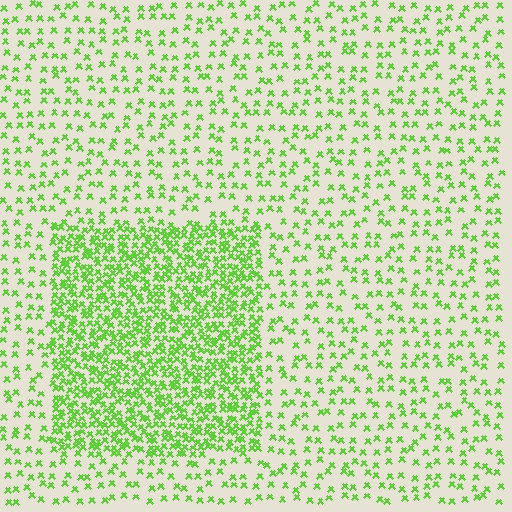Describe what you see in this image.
The image contains small lime elements arranged at two different densities. A rectangle-shaped region is visible where the elements are more densely packed than the surrounding area.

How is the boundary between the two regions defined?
The boundary is defined by a change in element density (approximately 2.7x ratio). All elements are the same color, size, and shape.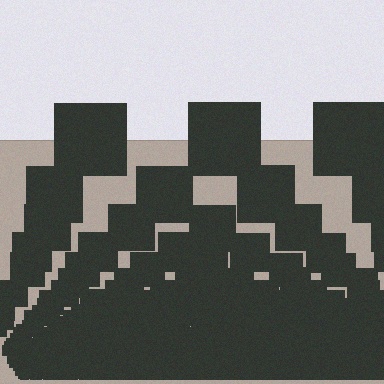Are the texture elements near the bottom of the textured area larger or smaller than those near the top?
Smaller. The gradient is inverted — elements near the bottom are smaller and denser.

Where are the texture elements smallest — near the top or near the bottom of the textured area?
Near the bottom.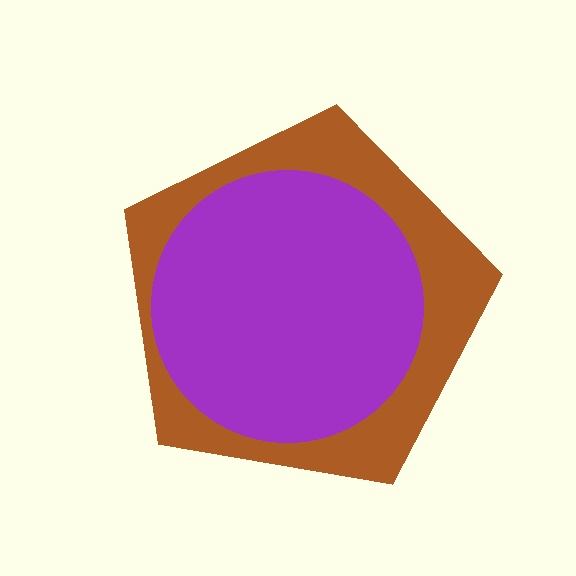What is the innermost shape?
The purple circle.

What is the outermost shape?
The brown pentagon.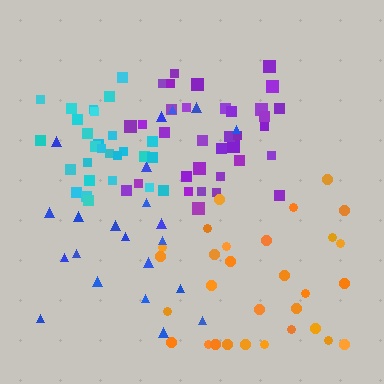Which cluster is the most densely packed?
Cyan.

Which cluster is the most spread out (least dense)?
Blue.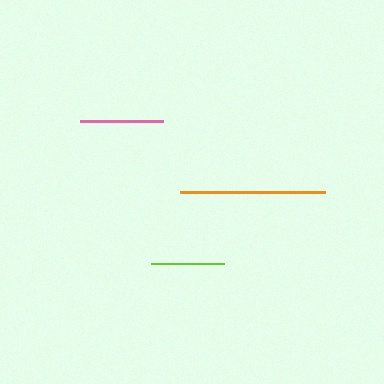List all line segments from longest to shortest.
From longest to shortest: orange, pink, lime.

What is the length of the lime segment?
The lime segment is approximately 73 pixels long.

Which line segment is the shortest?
The lime line is the shortest at approximately 73 pixels.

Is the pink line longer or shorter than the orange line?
The orange line is longer than the pink line.